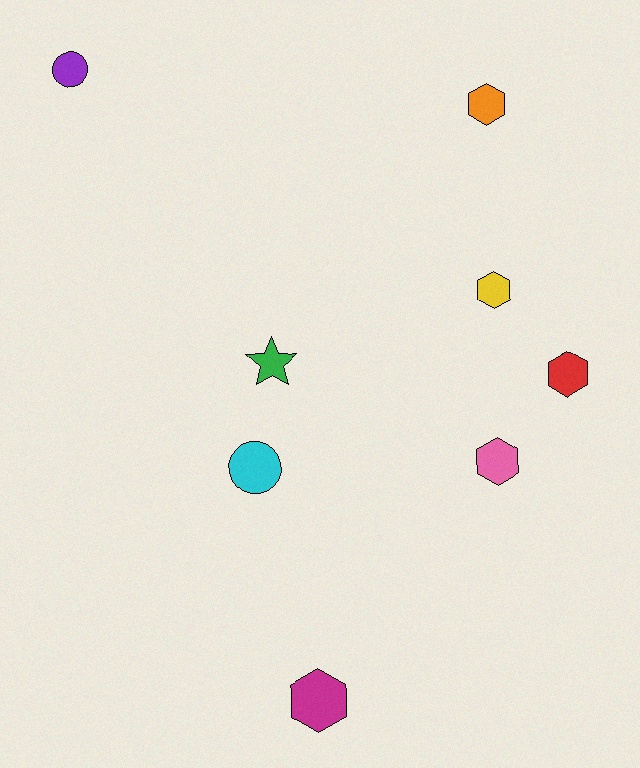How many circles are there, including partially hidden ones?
There are 2 circles.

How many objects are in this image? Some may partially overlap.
There are 8 objects.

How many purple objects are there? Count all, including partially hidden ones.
There is 1 purple object.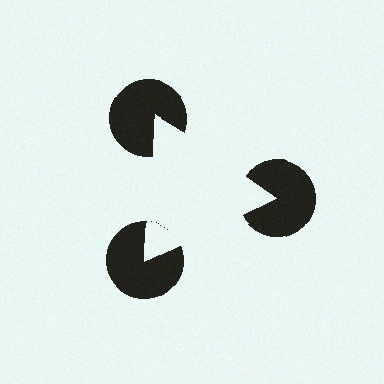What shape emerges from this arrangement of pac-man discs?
An illusory triangle — its edges are inferred from the aligned wedge cuts in the pac-man discs, not physically drawn.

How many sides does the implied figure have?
3 sides.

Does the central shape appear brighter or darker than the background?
It typically appears slightly brighter than the background, even though no actual brightness change is drawn.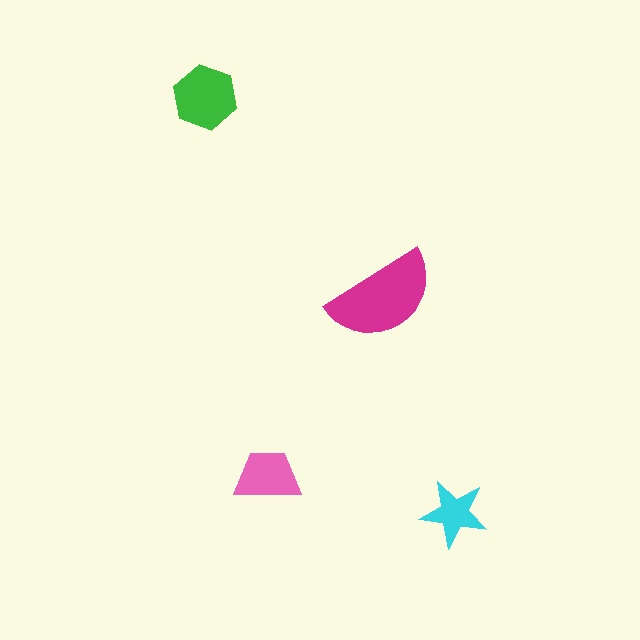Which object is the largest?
The magenta semicircle.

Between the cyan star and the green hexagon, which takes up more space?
The green hexagon.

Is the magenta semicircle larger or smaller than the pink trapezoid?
Larger.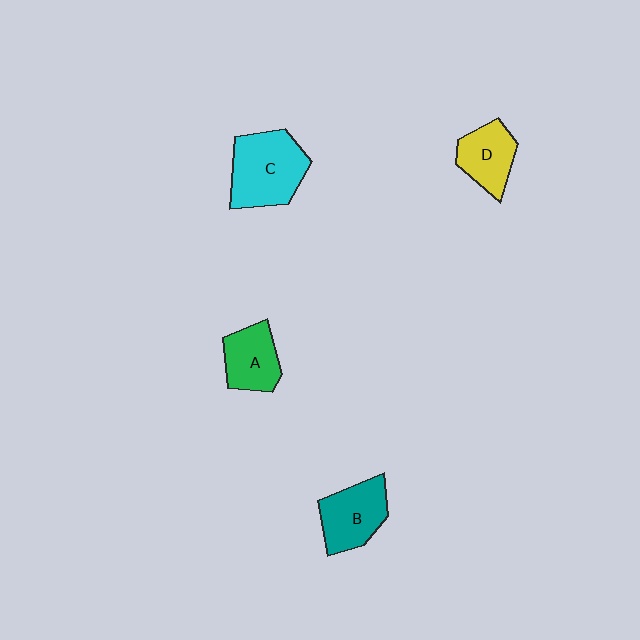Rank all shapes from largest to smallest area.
From largest to smallest: C (cyan), B (teal), A (green), D (yellow).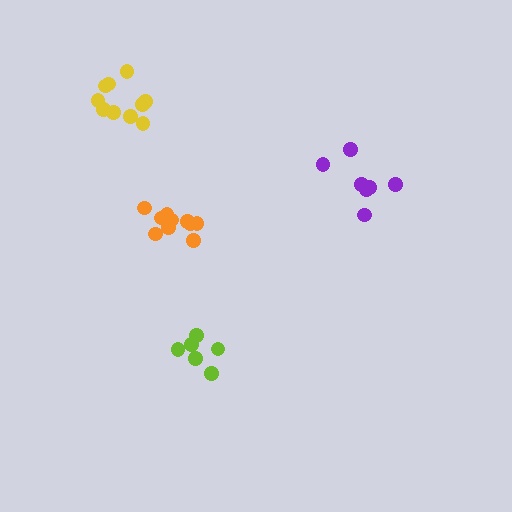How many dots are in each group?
Group 1: 10 dots, Group 2: 7 dots, Group 3: 6 dots, Group 4: 10 dots (33 total).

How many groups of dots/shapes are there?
There are 4 groups.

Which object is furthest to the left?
The yellow cluster is leftmost.